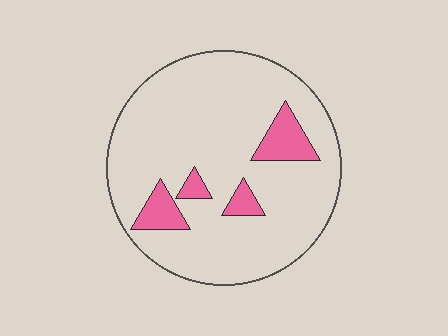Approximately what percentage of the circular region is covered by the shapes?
Approximately 10%.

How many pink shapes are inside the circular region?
4.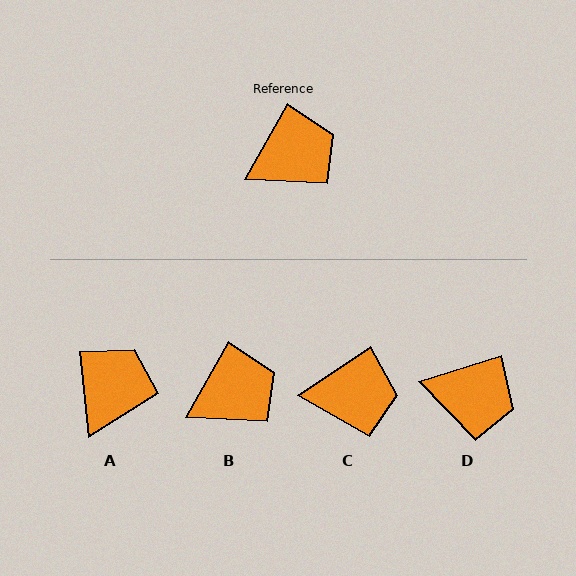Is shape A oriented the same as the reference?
No, it is off by about 36 degrees.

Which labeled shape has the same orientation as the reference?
B.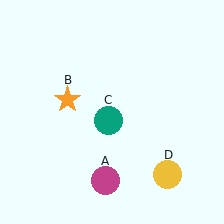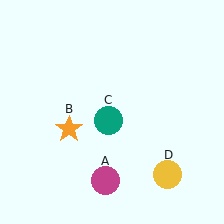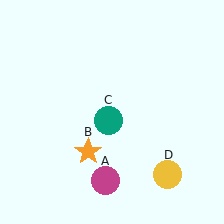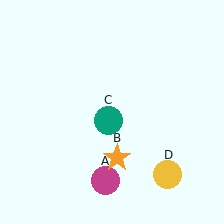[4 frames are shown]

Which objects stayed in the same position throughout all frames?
Magenta circle (object A) and teal circle (object C) and yellow circle (object D) remained stationary.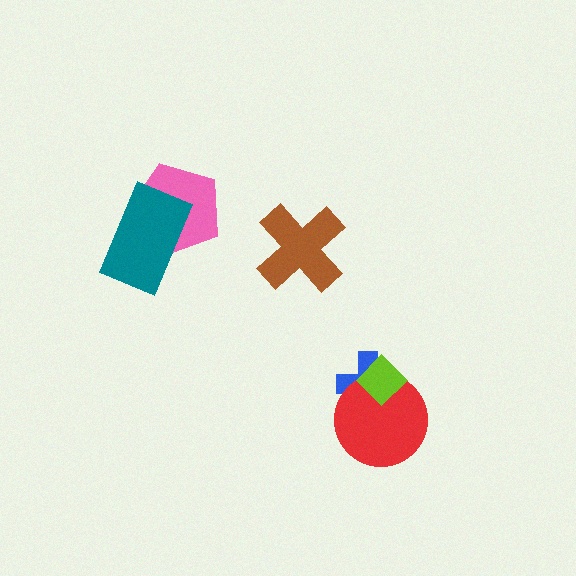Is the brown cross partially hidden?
No, no other shape covers it.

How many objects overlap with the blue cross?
2 objects overlap with the blue cross.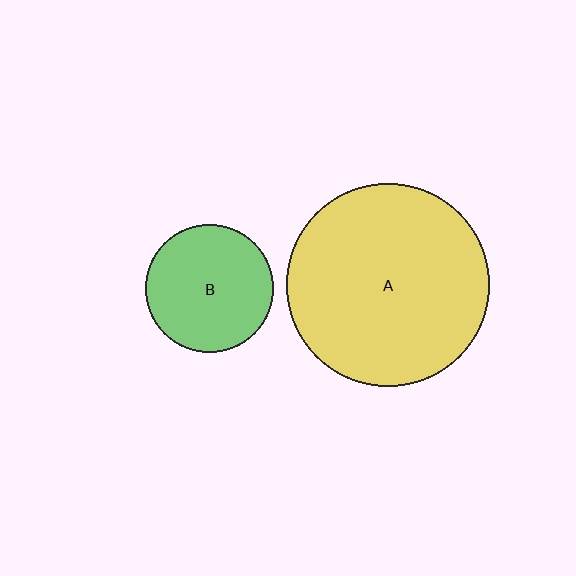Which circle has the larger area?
Circle A (yellow).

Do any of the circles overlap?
No, none of the circles overlap.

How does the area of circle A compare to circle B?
Approximately 2.5 times.